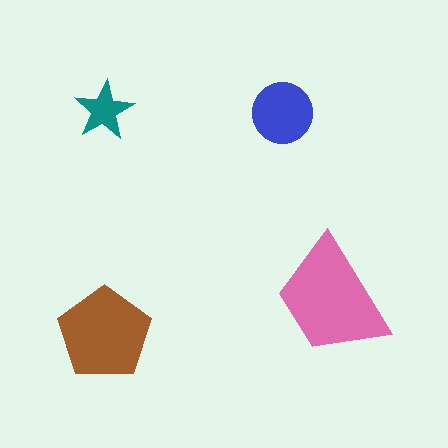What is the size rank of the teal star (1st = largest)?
4th.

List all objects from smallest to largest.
The teal star, the blue circle, the brown pentagon, the pink trapezoid.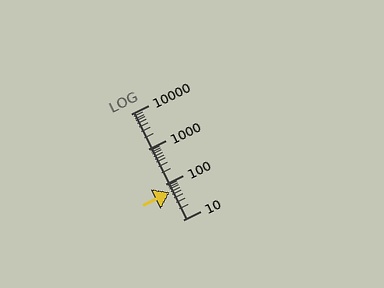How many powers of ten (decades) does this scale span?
The scale spans 3 decades, from 10 to 10000.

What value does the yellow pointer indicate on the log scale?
The pointer indicates approximately 59.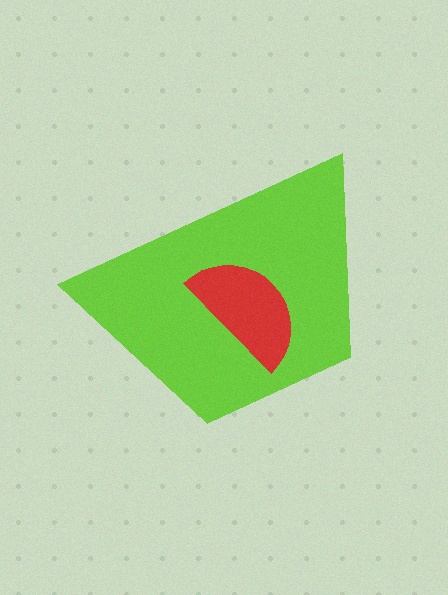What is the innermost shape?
The red semicircle.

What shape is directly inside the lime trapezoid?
The red semicircle.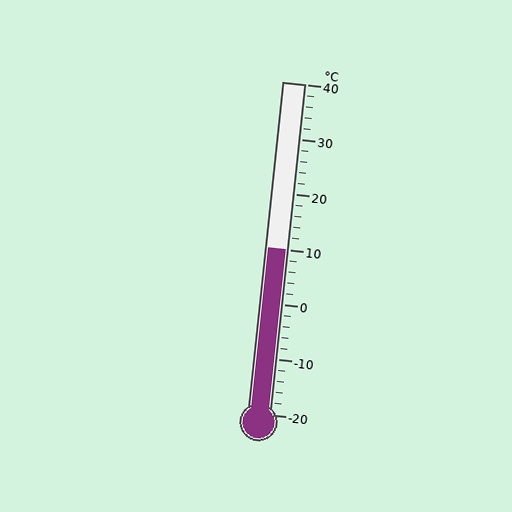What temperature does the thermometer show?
The thermometer shows approximately 10°C.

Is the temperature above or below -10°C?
The temperature is above -10°C.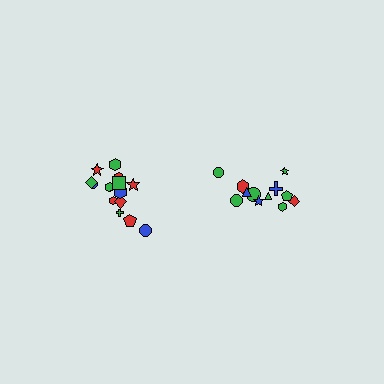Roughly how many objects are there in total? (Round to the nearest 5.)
Roughly 25 objects in total.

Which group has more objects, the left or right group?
The left group.